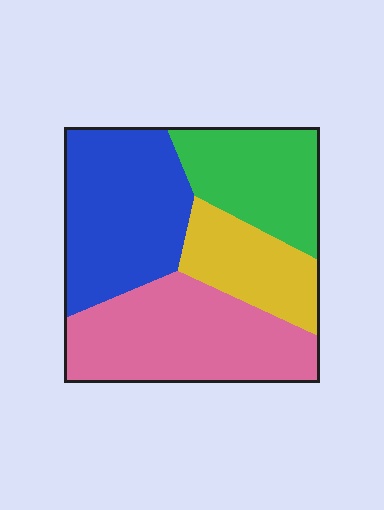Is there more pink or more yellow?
Pink.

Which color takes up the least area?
Yellow, at roughly 15%.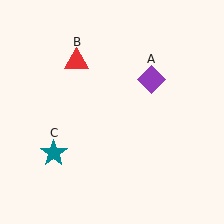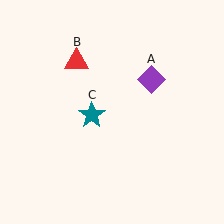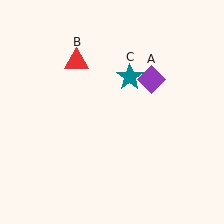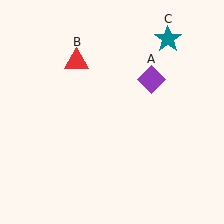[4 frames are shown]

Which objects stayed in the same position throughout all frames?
Purple diamond (object A) and red triangle (object B) remained stationary.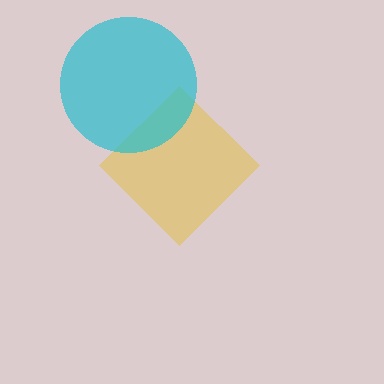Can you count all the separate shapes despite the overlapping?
Yes, there are 2 separate shapes.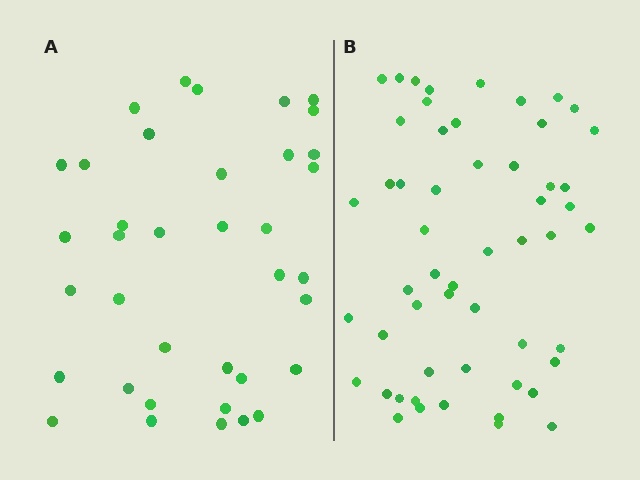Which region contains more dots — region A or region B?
Region B (the right region) has more dots.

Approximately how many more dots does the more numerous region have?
Region B has approximately 15 more dots than region A.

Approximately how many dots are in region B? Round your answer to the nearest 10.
About 50 dots. (The exact count is 54, which rounds to 50.)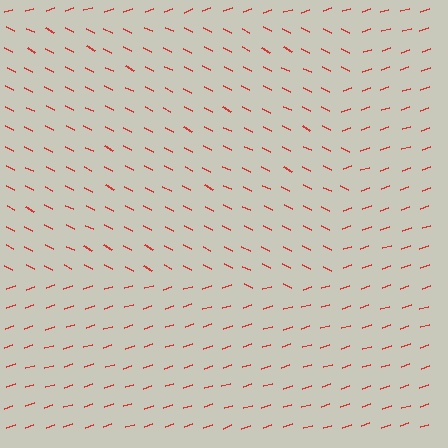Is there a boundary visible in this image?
Yes, there is a texture boundary formed by a change in line orientation.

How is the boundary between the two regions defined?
The boundary is defined purely by a change in line orientation (approximately 45 degrees difference). All lines are the same color and thickness.